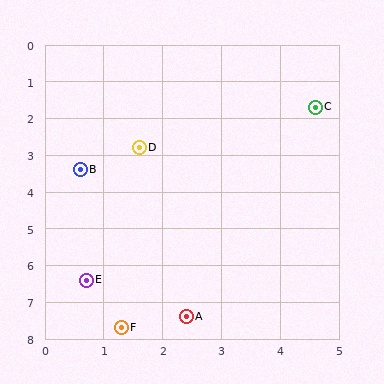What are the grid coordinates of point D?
Point D is at approximately (1.6, 2.8).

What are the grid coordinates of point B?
Point B is at approximately (0.6, 3.4).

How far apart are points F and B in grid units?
Points F and B are about 4.4 grid units apart.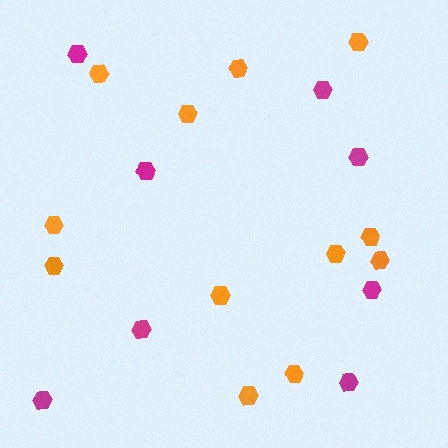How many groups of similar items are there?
There are 2 groups: one group of orange hexagons (12) and one group of magenta hexagons (8).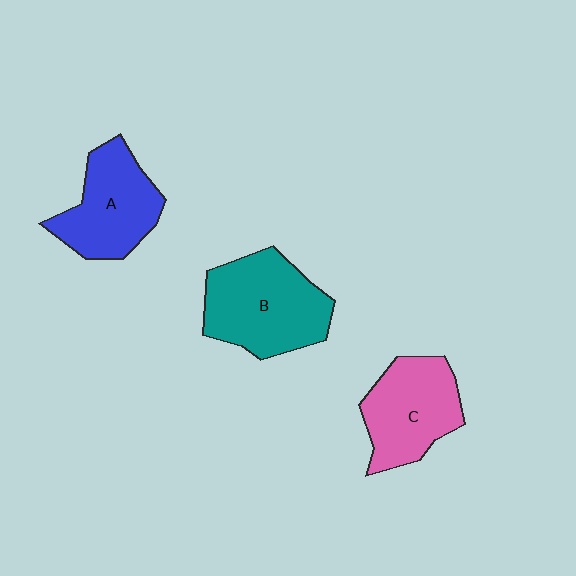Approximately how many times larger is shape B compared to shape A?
Approximately 1.2 times.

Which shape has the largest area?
Shape B (teal).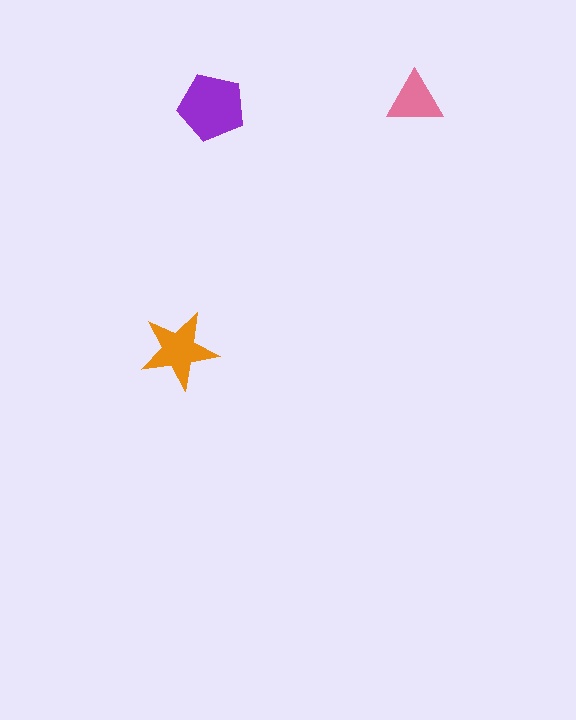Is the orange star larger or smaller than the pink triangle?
Larger.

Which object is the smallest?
The pink triangle.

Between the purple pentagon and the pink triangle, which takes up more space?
The purple pentagon.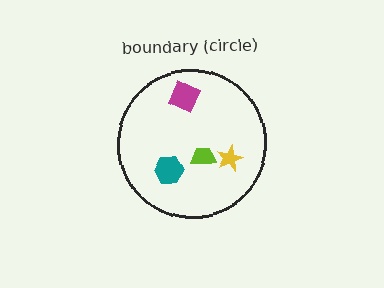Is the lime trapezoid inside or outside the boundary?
Inside.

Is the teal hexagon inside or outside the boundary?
Inside.